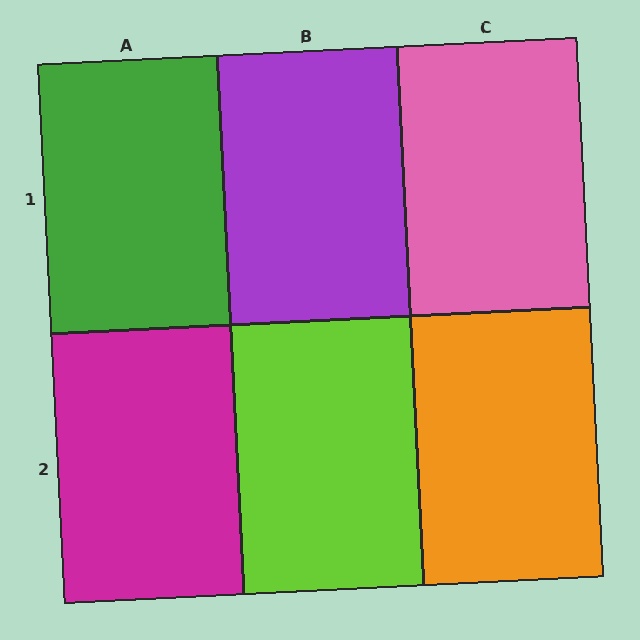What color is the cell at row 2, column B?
Lime.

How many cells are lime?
1 cell is lime.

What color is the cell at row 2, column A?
Magenta.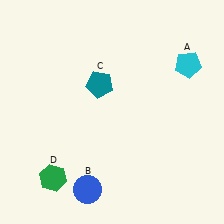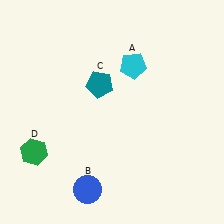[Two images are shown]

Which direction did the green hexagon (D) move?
The green hexagon (D) moved up.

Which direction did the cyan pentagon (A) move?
The cyan pentagon (A) moved left.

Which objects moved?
The objects that moved are: the cyan pentagon (A), the green hexagon (D).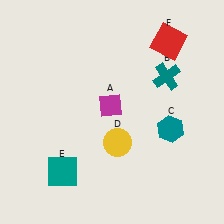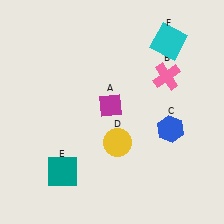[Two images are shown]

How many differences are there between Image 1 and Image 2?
There are 3 differences between the two images.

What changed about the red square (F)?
In Image 1, F is red. In Image 2, it changed to cyan.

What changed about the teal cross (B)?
In Image 1, B is teal. In Image 2, it changed to pink.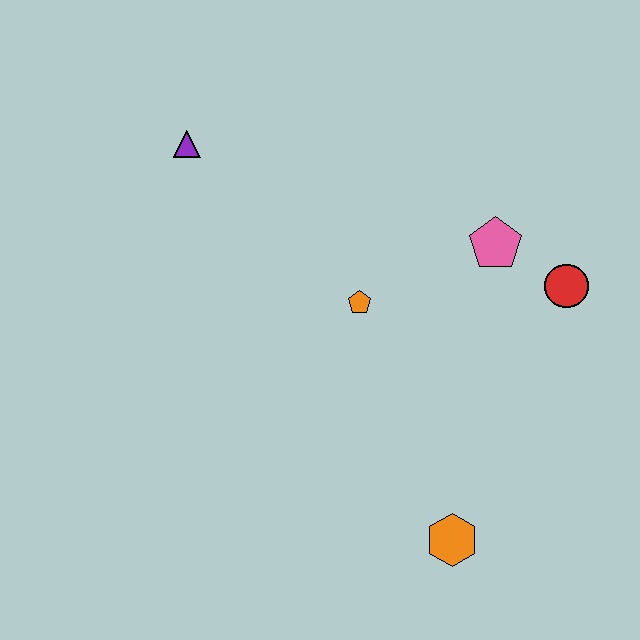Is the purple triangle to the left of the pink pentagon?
Yes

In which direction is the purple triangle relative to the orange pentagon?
The purple triangle is to the left of the orange pentagon.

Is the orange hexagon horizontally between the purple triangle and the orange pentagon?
No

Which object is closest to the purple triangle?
The orange pentagon is closest to the purple triangle.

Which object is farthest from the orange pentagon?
The orange hexagon is farthest from the orange pentagon.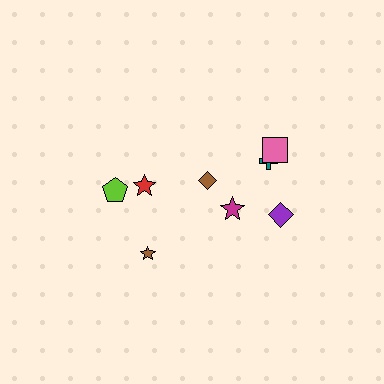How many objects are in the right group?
There are 6 objects.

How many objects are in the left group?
There are 3 objects.